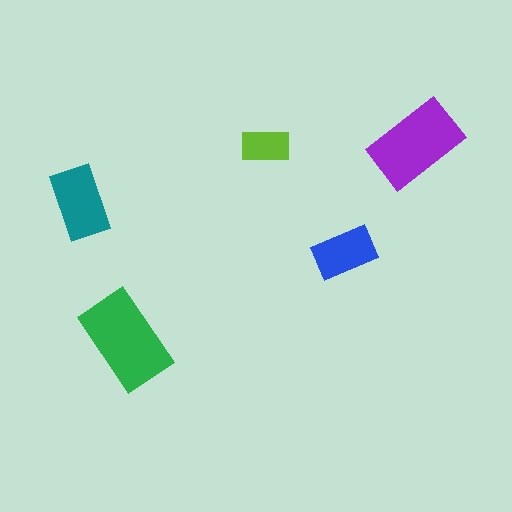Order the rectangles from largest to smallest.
the green one, the purple one, the teal one, the blue one, the lime one.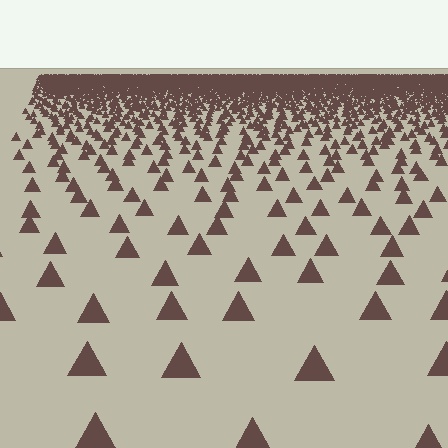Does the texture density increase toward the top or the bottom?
Density increases toward the top.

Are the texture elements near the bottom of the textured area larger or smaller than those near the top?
Larger. Near the bottom, elements are closer to the viewer and appear at a bigger on-screen size.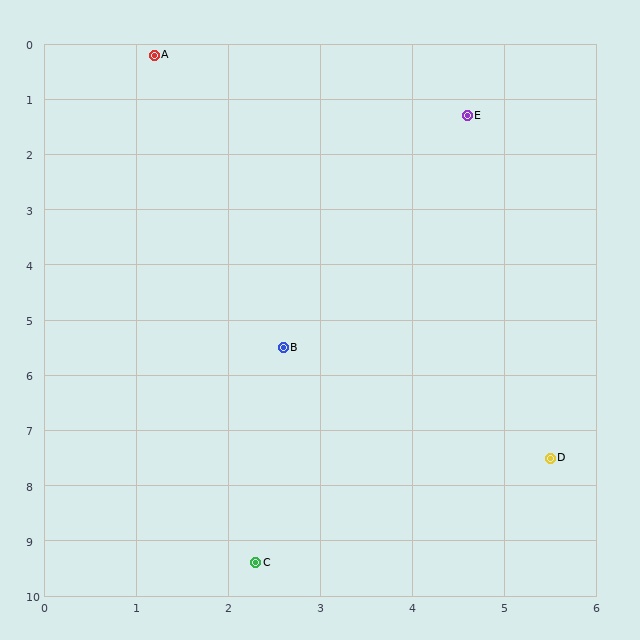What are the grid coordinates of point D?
Point D is at approximately (5.5, 7.5).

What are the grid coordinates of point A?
Point A is at approximately (1.2, 0.2).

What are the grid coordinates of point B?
Point B is at approximately (2.6, 5.5).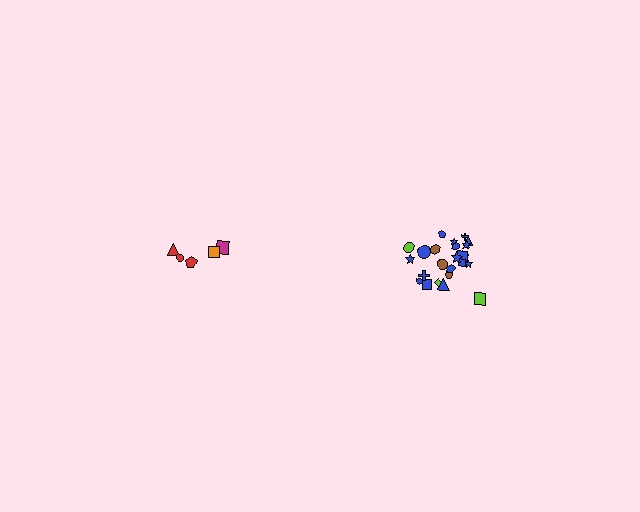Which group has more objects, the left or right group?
The right group.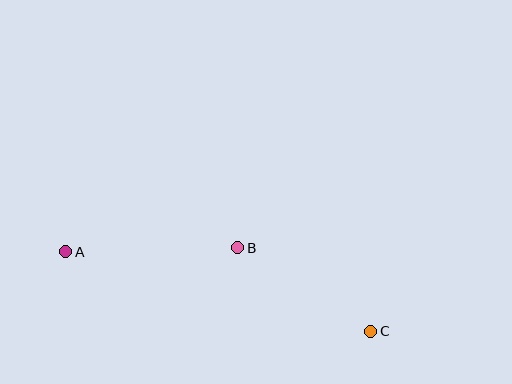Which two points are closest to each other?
Points B and C are closest to each other.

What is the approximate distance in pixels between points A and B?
The distance between A and B is approximately 172 pixels.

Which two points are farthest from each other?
Points A and C are farthest from each other.